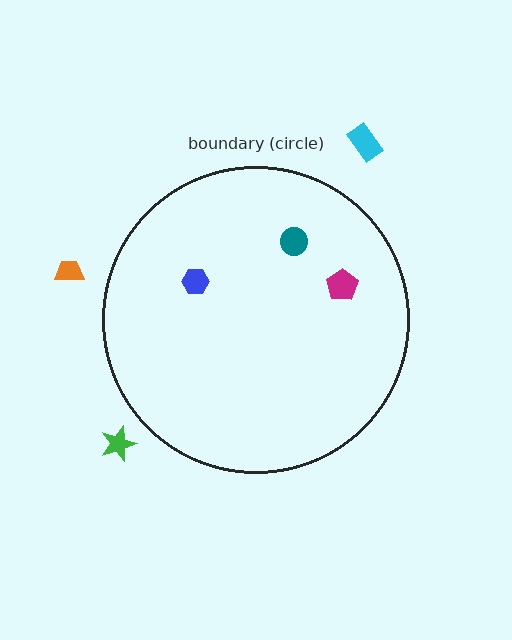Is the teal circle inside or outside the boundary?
Inside.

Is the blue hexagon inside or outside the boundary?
Inside.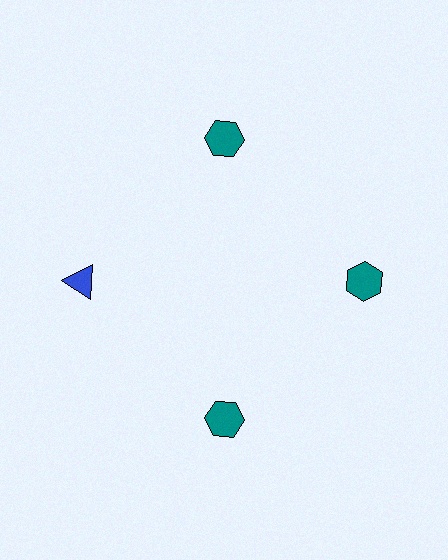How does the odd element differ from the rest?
It differs in both color (blue instead of teal) and shape (triangle instead of hexagon).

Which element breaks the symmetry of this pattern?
The blue triangle at roughly the 9 o'clock position breaks the symmetry. All other shapes are teal hexagons.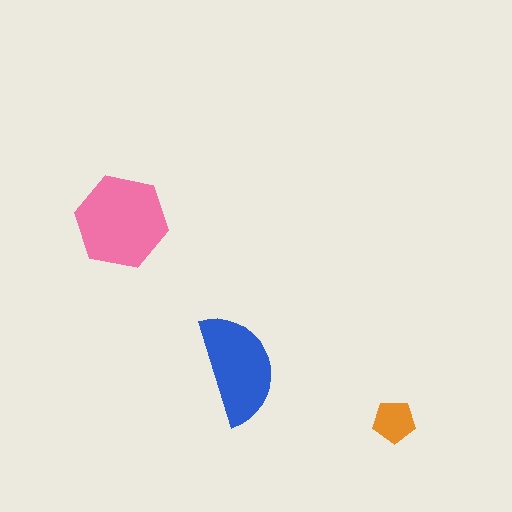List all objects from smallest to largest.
The orange pentagon, the blue semicircle, the pink hexagon.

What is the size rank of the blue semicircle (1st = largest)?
2nd.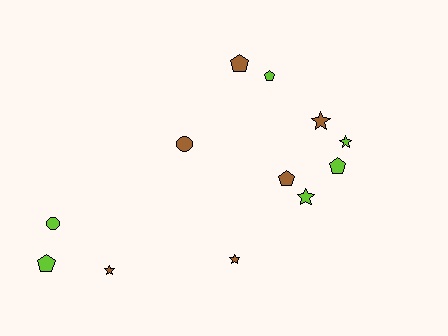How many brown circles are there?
There is 1 brown circle.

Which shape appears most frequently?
Pentagon, with 5 objects.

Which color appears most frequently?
Brown, with 6 objects.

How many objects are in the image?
There are 12 objects.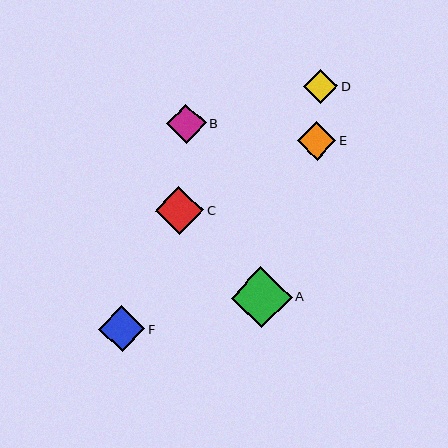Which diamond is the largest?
Diamond A is the largest with a size of approximately 61 pixels.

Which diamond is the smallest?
Diamond D is the smallest with a size of approximately 34 pixels.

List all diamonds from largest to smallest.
From largest to smallest: A, C, F, B, E, D.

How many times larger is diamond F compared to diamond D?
Diamond F is approximately 1.3 times the size of diamond D.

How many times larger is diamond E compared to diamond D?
Diamond E is approximately 1.1 times the size of diamond D.